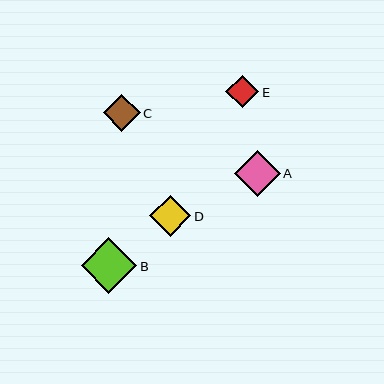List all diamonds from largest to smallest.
From largest to smallest: B, A, D, C, E.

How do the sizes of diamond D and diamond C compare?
Diamond D and diamond C are approximately the same size.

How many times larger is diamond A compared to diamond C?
Diamond A is approximately 1.2 times the size of diamond C.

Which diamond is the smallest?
Diamond E is the smallest with a size of approximately 33 pixels.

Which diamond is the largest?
Diamond B is the largest with a size of approximately 56 pixels.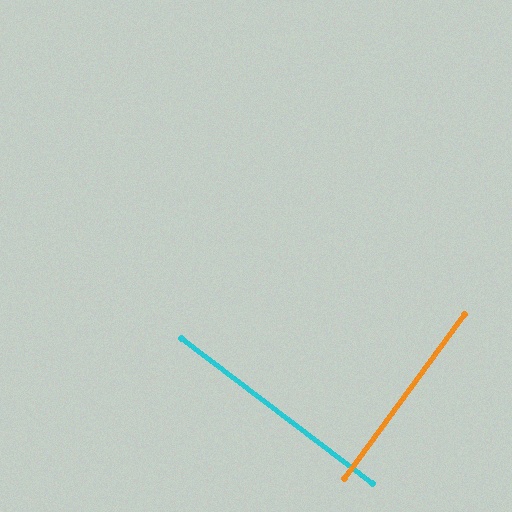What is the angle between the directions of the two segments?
Approximately 89 degrees.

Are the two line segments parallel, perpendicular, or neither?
Perpendicular — they meet at approximately 89°.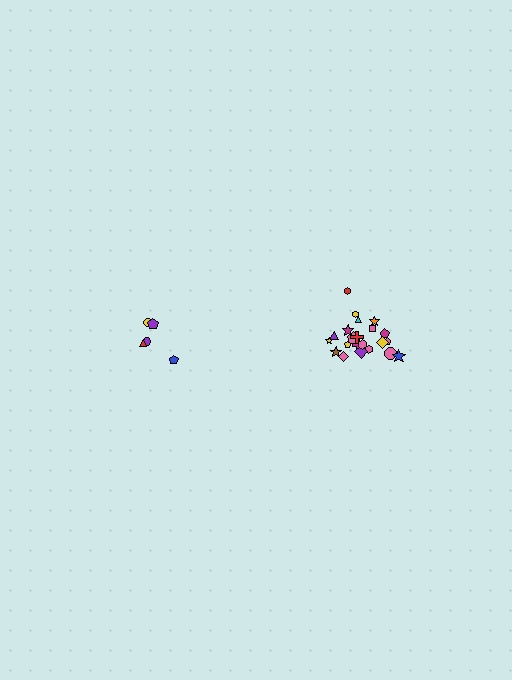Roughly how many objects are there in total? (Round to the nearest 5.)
Roughly 25 objects in total.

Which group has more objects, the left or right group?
The right group.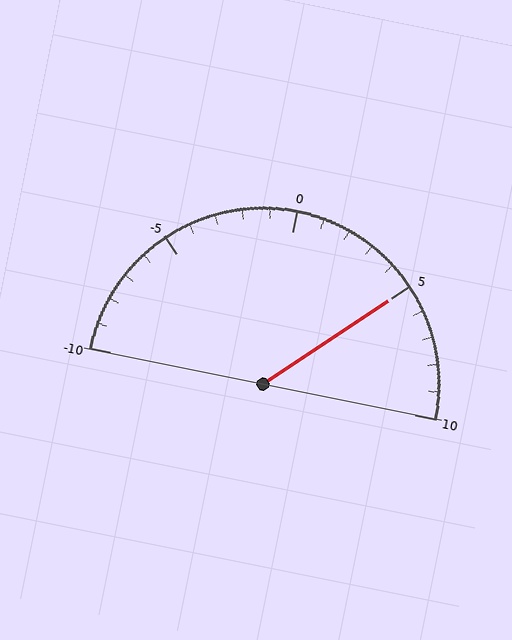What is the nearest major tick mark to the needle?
The nearest major tick mark is 5.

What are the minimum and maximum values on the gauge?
The gauge ranges from -10 to 10.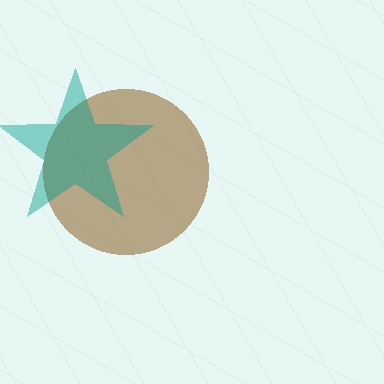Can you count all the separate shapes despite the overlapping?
Yes, there are 2 separate shapes.